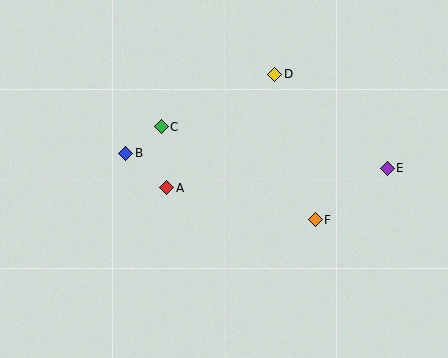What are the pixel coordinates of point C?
Point C is at (161, 127).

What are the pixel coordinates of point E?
Point E is at (387, 168).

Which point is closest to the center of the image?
Point A at (167, 188) is closest to the center.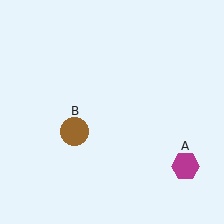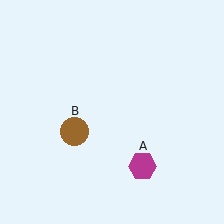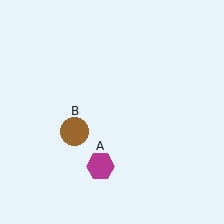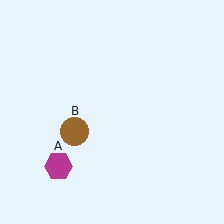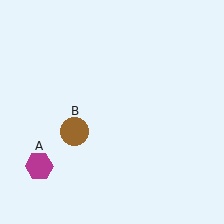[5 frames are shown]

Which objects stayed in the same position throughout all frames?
Brown circle (object B) remained stationary.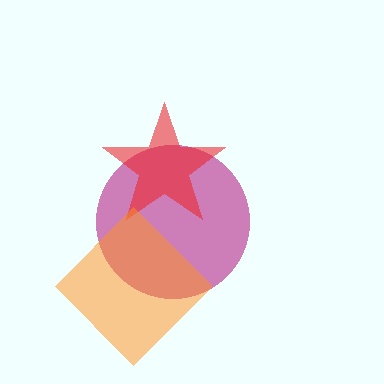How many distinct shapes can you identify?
There are 3 distinct shapes: a magenta circle, a red star, an orange diamond.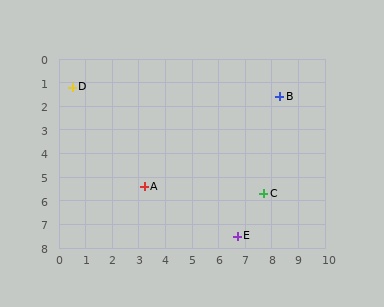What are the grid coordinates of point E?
Point E is at approximately (6.7, 7.5).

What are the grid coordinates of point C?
Point C is at approximately (7.7, 5.7).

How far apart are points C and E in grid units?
Points C and E are about 2.1 grid units apart.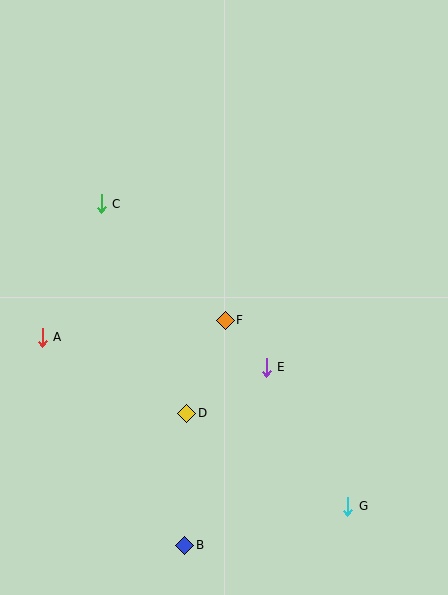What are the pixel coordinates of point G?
Point G is at (348, 506).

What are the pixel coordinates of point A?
Point A is at (42, 337).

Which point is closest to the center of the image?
Point F at (225, 320) is closest to the center.